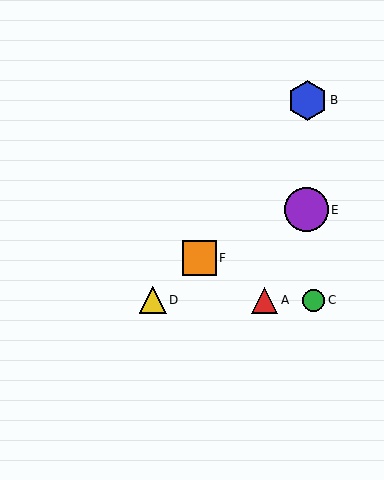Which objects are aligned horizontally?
Objects A, C, D are aligned horizontally.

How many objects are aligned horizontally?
3 objects (A, C, D) are aligned horizontally.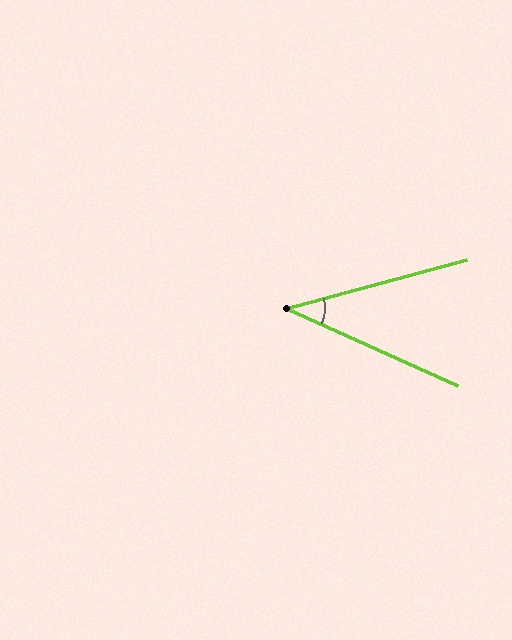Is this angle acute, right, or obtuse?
It is acute.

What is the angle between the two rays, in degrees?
Approximately 39 degrees.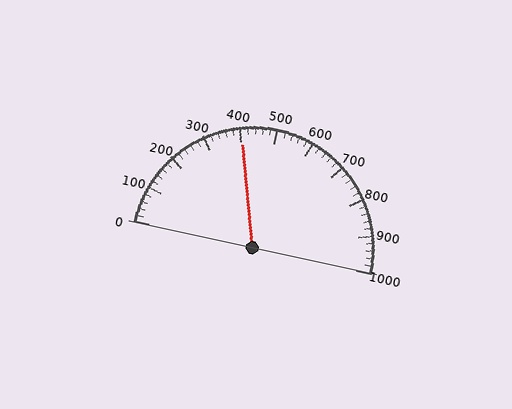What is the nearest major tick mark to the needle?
The nearest major tick mark is 400.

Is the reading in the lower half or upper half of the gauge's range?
The reading is in the lower half of the range (0 to 1000).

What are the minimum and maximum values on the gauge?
The gauge ranges from 0 to 1000.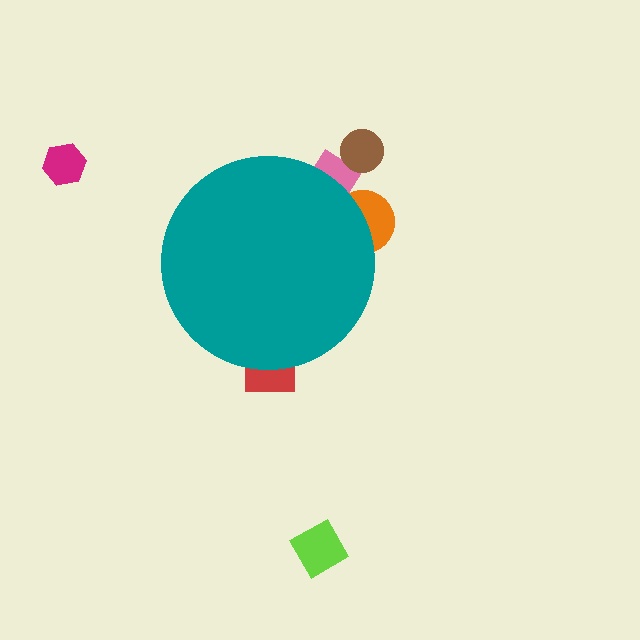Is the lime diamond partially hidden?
No, the lime diamond is fully visible.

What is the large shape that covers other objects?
A teal circle.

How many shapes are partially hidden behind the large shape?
3 shapes are partially hidden.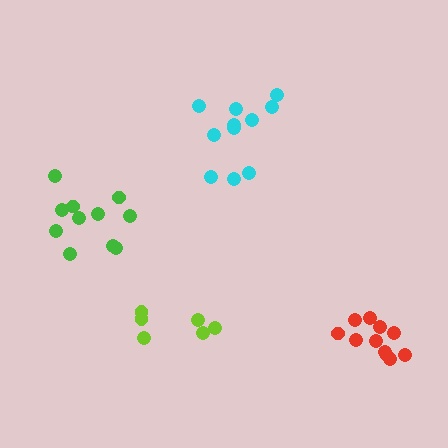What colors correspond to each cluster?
The clusters are colored: lime, cyan, green, red.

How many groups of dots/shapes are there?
There are 4 groups.